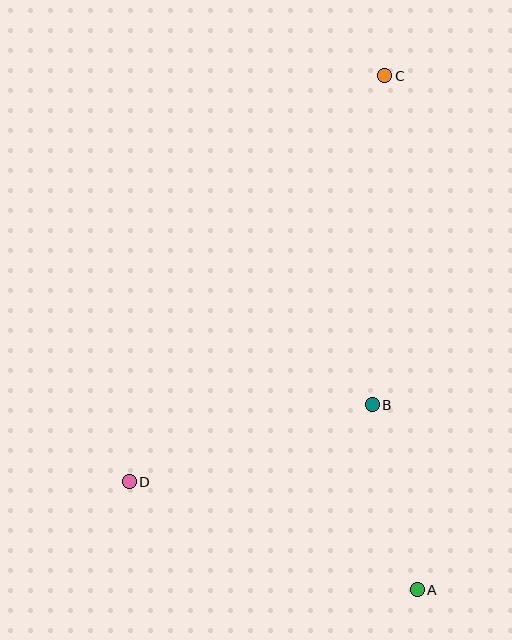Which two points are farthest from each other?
Points A and C are farthest from each other.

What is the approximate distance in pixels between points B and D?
The distance between B and D is approximately 255 pixels.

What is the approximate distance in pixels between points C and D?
The distance between C and D is approximately 480 pixels.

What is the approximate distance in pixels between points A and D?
The distance between A and D is approximately 308 pixels.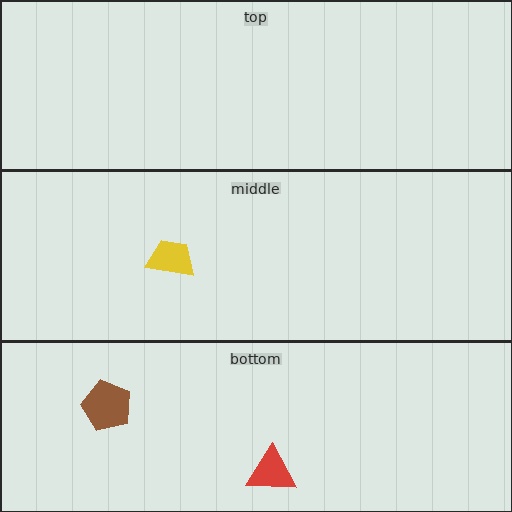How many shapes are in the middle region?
1.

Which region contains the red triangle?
The bottom region.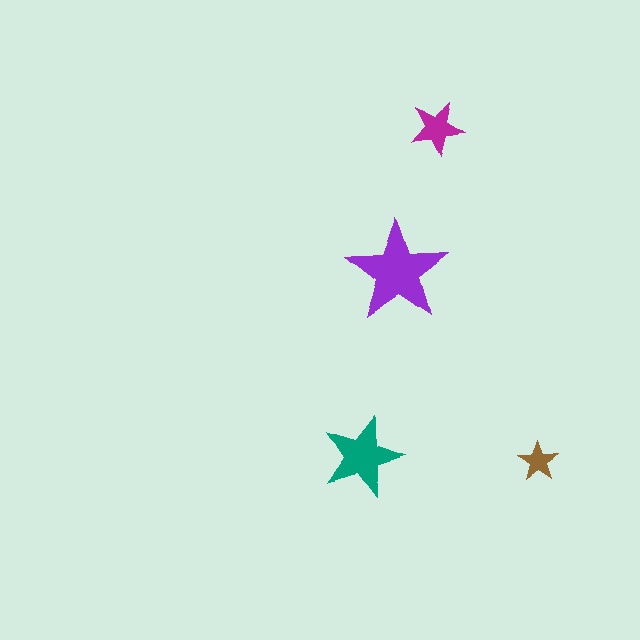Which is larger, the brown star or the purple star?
The purple one.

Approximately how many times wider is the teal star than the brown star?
About 2 times wider.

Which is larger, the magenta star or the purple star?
The purple one.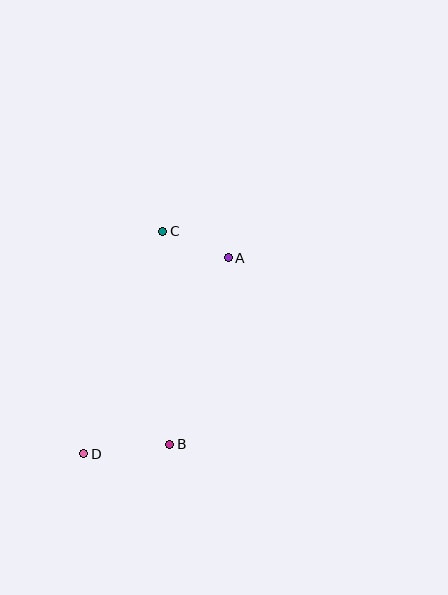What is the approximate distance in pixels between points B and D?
The distance between B and D is approximately 86 pixels.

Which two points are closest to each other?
Points A and C are closest to each other.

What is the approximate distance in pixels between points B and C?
The distance between B and C is approximately 213 pixels.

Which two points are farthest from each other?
Points A and D are farthest from each other.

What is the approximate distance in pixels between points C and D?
The distance between C and D is approximately 236 pixels.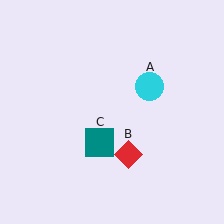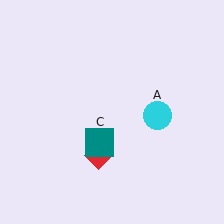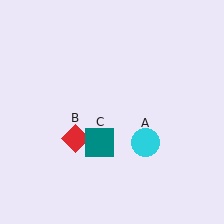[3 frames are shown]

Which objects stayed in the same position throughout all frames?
Teal square (object C) remained stationary.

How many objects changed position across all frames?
2 objects changed position: cyan circle (object A), red diamond (object B).